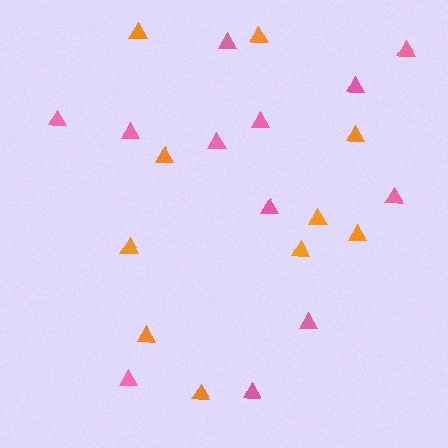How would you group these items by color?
There are 2 groups: one group of orange triangles (10) and one group of pink triangles (12).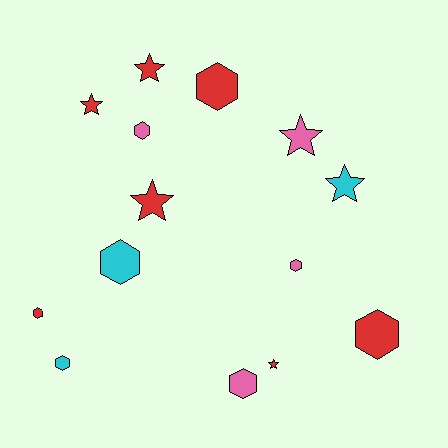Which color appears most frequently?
Red, with 7 objects.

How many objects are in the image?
There are 14 objects.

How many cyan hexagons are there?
There are 2 cyan hexagons.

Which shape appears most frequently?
Hexagon, with 8 objects.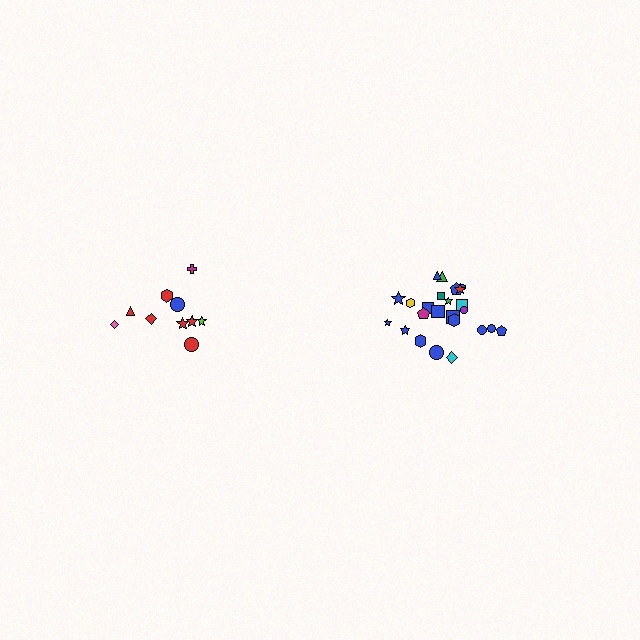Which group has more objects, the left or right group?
The right group.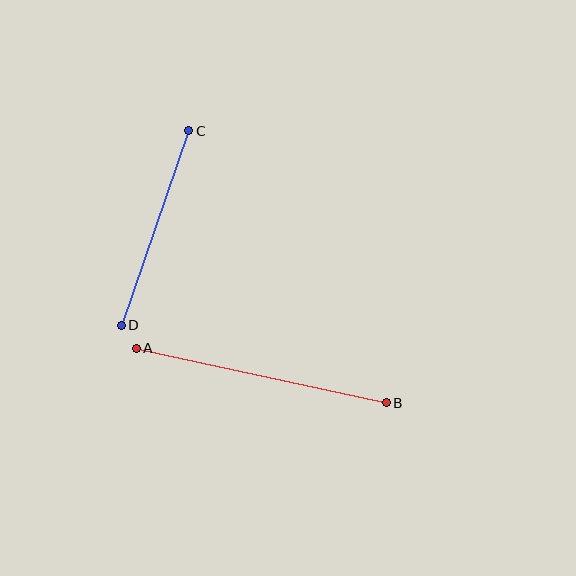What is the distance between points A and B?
The distance is approximately 256 pixels.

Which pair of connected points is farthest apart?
Points A and B are farthest apart.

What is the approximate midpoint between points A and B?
The midpoint is at approximately (261, 375) pixels.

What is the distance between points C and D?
The distance is approximately 206 pixels.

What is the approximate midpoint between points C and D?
The midpoint is at approximately (155, 228) pixels.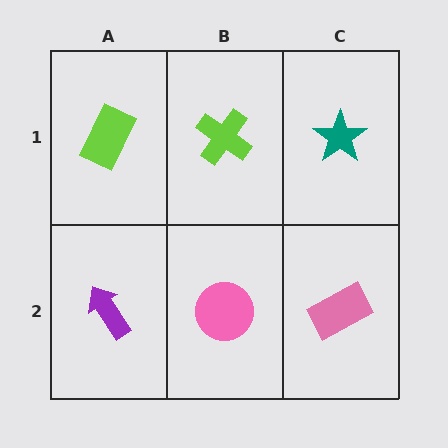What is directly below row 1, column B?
A pink circle.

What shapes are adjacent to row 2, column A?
A lime rectangle (row 1, column A), a pink circle (row 2, column B).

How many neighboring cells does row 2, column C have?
2.